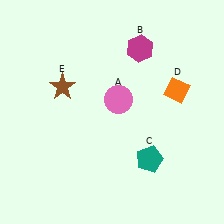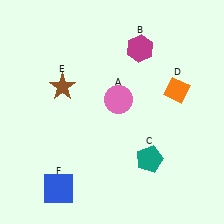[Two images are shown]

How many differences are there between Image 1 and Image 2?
There is 1 difference between the two images.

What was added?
A blue square (F) was added in Image 2.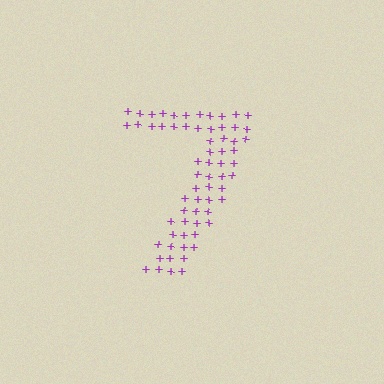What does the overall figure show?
The overall figure shows the digit 7.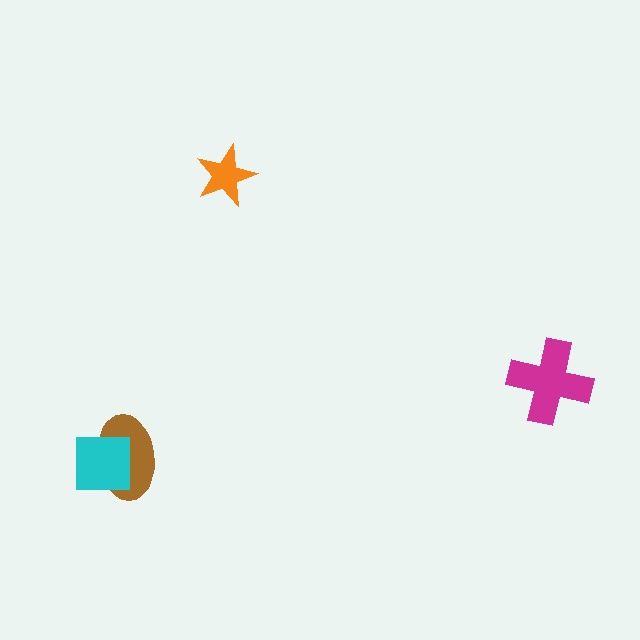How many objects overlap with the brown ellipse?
1 object overlaps with the brown ellipse.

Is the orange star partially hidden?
No, no other shape covers it.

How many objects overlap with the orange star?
0 objects overlap with the orange star.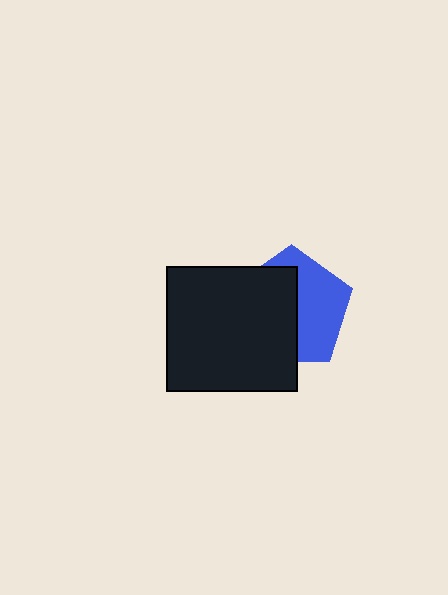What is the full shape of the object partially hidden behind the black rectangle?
The partially hidden object is a blue pentagon.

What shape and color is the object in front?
The object in front is a black rectangle.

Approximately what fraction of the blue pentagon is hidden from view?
Roughly 53% of the blue pentagon is hidden behind the black rectangle.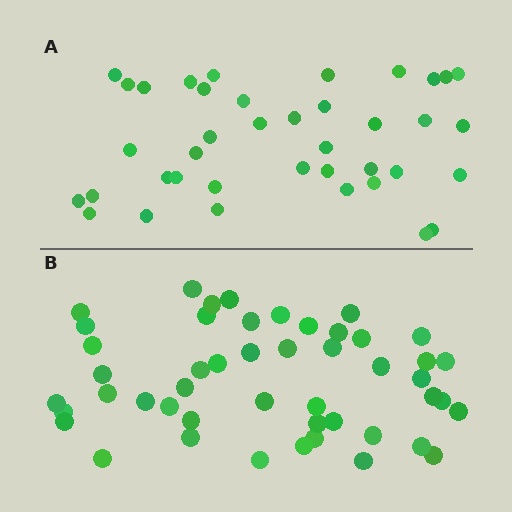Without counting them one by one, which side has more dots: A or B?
Region B (the bottom region) has more dots.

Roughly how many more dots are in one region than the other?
Region B has roughly 8 or so more dots than region A.